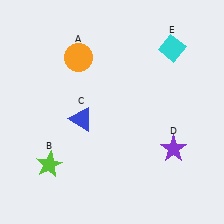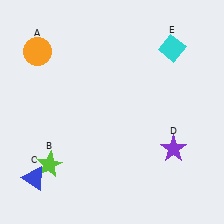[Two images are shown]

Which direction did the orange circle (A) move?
The orange circle (A) moved left.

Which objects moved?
The objects that moved are: the orange circle (A), the blue triangle (C).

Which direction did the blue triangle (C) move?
The blue triangle (C) moved down.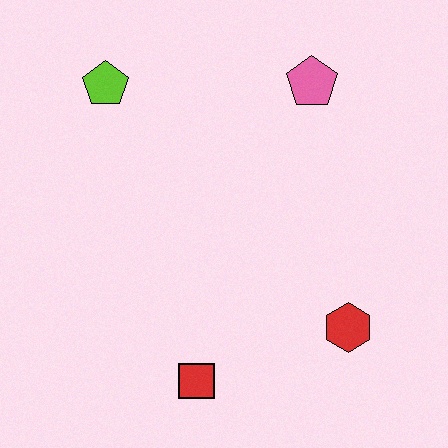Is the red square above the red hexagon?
No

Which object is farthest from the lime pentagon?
The red hexagon is farthest from the lime pentagon.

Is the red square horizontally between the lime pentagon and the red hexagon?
Yes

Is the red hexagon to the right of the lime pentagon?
Yes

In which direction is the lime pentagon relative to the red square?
The lime pentagon is above the red square.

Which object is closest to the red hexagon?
The red square is closest to the red hexagon.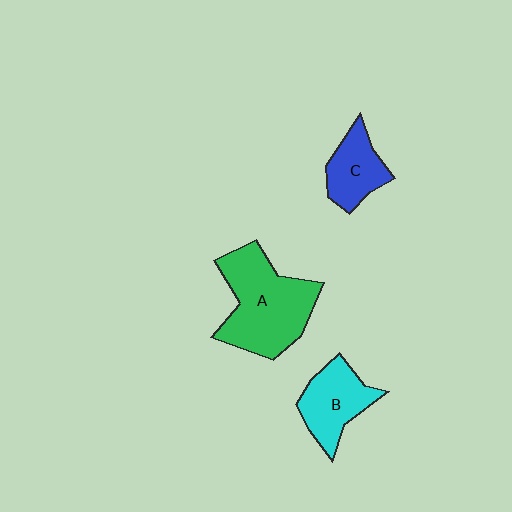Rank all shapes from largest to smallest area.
From largest to smallest: A (green), B (cyan), C (blue).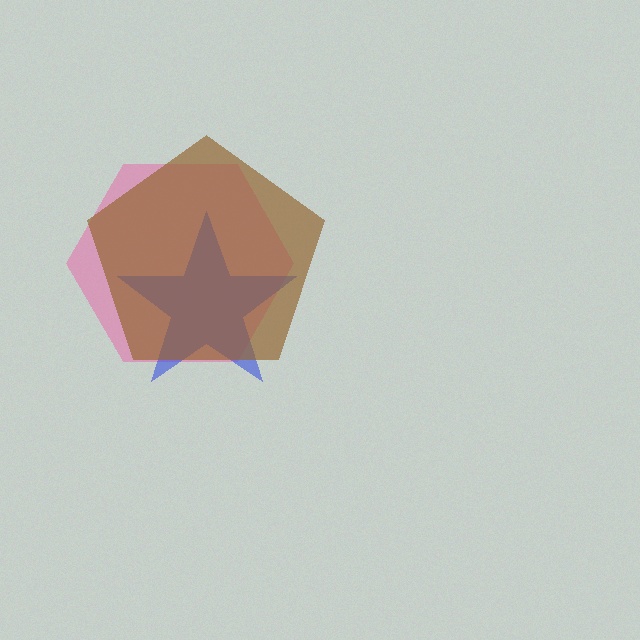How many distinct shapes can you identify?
There are 3 distinct shapes: a pink hexagon, a blue star, a brown pentagon.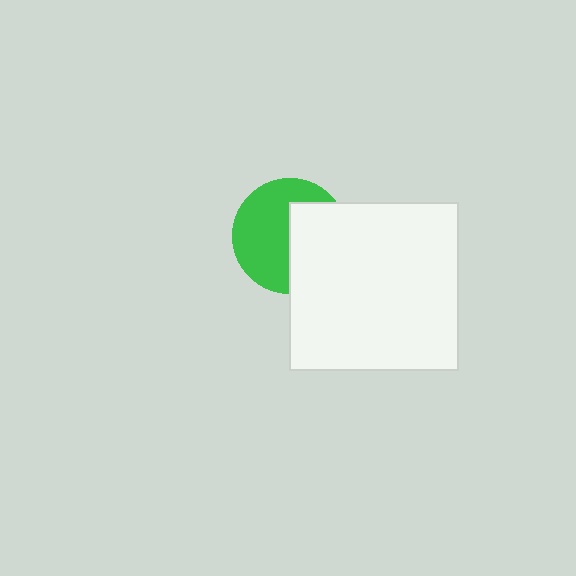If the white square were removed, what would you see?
You would see the complete green circle.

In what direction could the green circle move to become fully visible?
The green circle could move left. That would shift it out from behind the white square entirely.